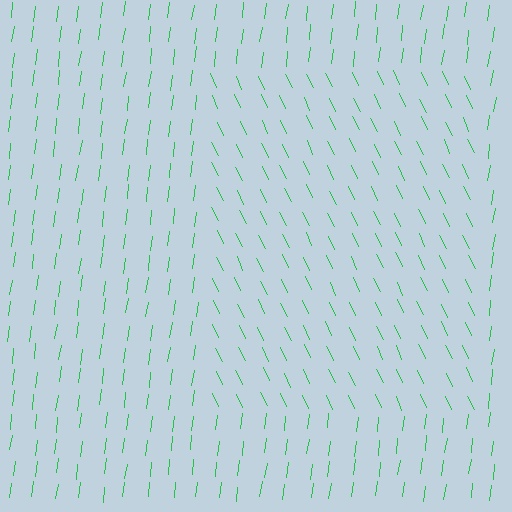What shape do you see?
I see a rectangle.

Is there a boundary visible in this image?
Yes, there is a texture boundary formed by a change in line orientation.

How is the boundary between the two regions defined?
The boundary is defined purely by a change in line orientation (approximately 33 degrees difference). All lines are the same color and thickness.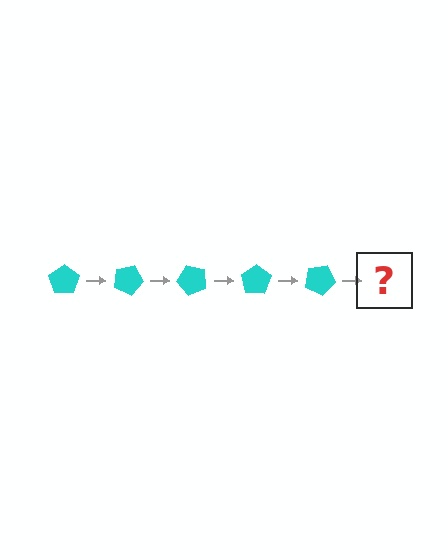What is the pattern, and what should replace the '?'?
The pattern is that the pentagon rotates 25 degrees each step. The '?' should be a cyan pentagon rotated 125 degrees.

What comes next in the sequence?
The next element should be a cyan pentagon rotated 125 degrees.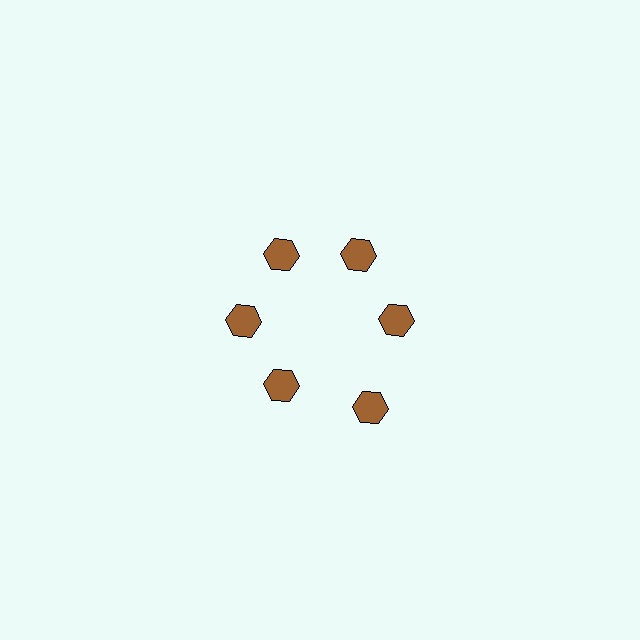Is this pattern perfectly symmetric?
No. The 6 brown hexagons are arranged in a ring, but one element near the 5 o'clock position is pushed outward from the center, breaking the 6-fold rotational symmetry.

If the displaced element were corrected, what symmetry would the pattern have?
It would have 6-fold rotational symmetry — the pattern would map onto itself every 60 degrees.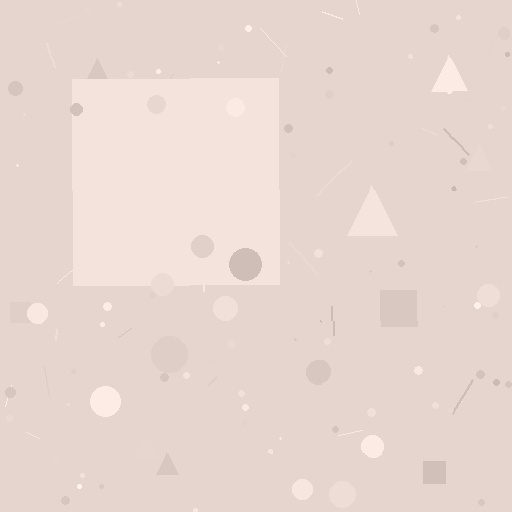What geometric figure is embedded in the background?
A square is embedded in the background.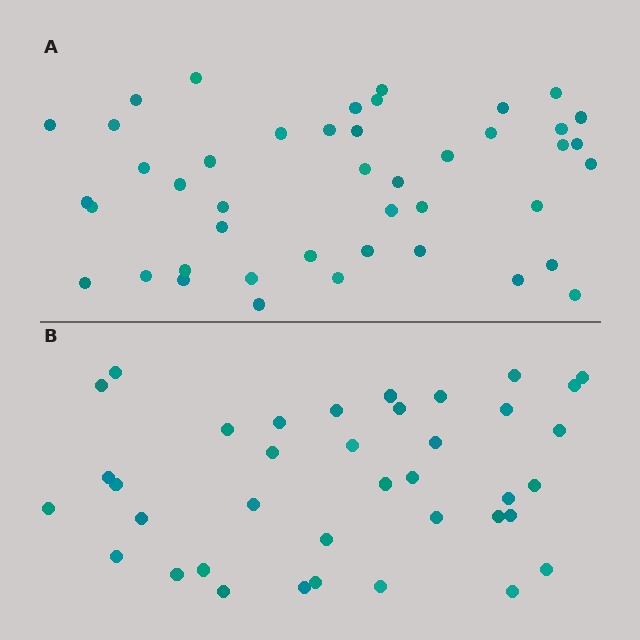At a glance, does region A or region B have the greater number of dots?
Region A (the top region) has more dots.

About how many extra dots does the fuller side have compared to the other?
Region A has about 6 more dots than region B.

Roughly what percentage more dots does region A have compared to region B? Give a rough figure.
About 15% more.